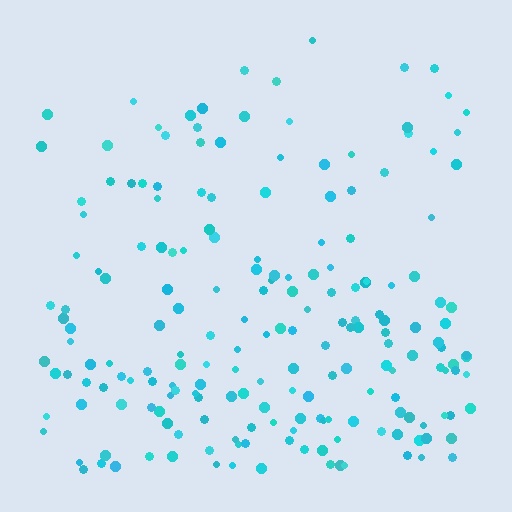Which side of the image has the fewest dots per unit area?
The top.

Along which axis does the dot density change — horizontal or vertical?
Vertical.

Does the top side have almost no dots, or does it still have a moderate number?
Still a moderate number, just noticeably fewer than the bottom.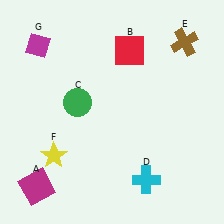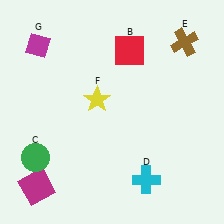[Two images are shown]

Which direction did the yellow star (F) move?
The yellow star (F) moved up.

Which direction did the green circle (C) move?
The green circle (C) moved down.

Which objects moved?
The objects that moved are: the green circle (C), the yellow star (F).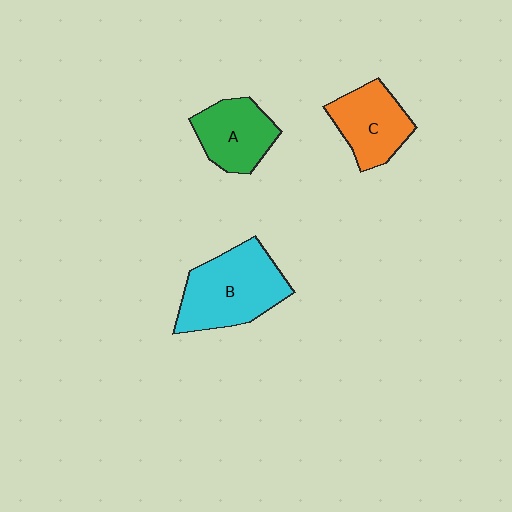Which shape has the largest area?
Shape B (cyan).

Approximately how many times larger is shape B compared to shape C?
Approximately 1.4 times.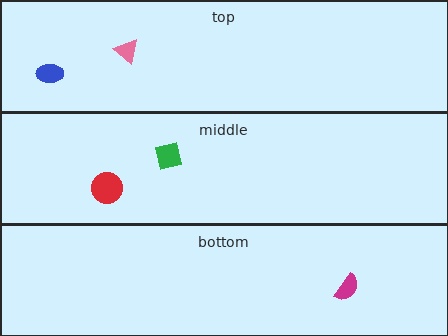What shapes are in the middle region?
The red circle, the green square.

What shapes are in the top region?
The pink triangle, the blue ellipse.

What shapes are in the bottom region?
The magenta semicircle.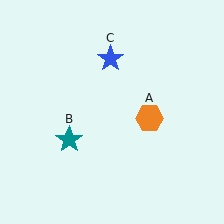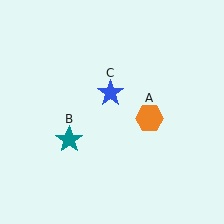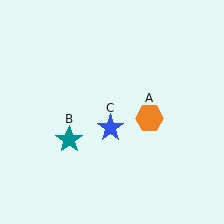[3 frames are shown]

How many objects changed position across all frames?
1 object changed position: blue star (object C).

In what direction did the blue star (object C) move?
The blue star (object C) moved down.